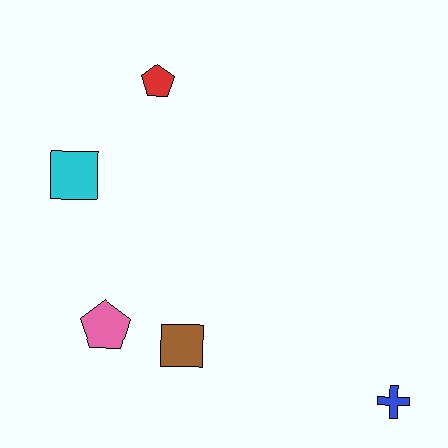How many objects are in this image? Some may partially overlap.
There are 5 objects.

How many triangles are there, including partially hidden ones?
There are no triangles.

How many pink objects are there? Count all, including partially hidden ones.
There is 1 pink object.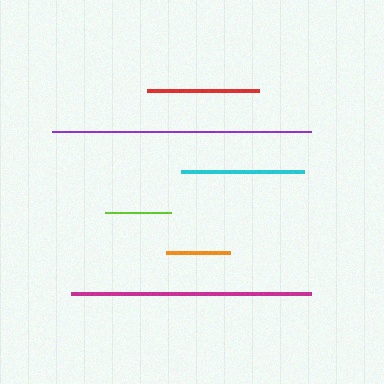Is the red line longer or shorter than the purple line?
The purple line is longer than the red line.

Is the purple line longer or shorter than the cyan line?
The purple line is longer than the cyan line.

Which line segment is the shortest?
The orange line is the shortest at approximately 64 pixels.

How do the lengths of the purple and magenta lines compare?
The purple and magenta lines are approximately the same length.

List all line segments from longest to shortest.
From longest to shortest: purple, magenta, cyan, red, lime, orange.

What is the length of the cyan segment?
The cyan segment is approximately 123 pixels long.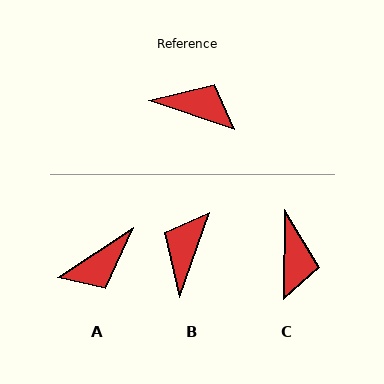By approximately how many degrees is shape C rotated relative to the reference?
Approximately 73 degrees clockwise.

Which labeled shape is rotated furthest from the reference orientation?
A, about 128 degrees away.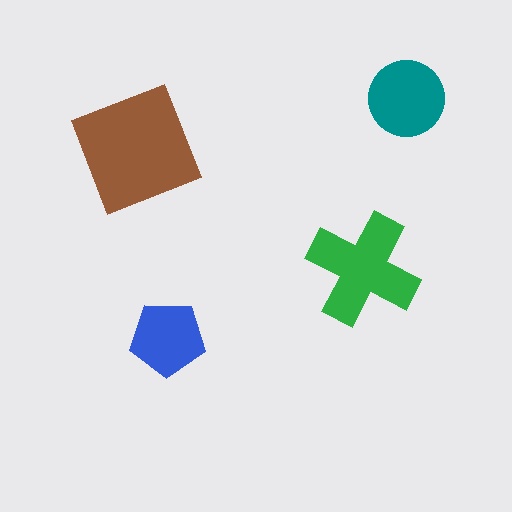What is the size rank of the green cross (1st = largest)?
2nd.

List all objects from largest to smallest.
The brown square, the green cross, the teal circle, the blue pentagon.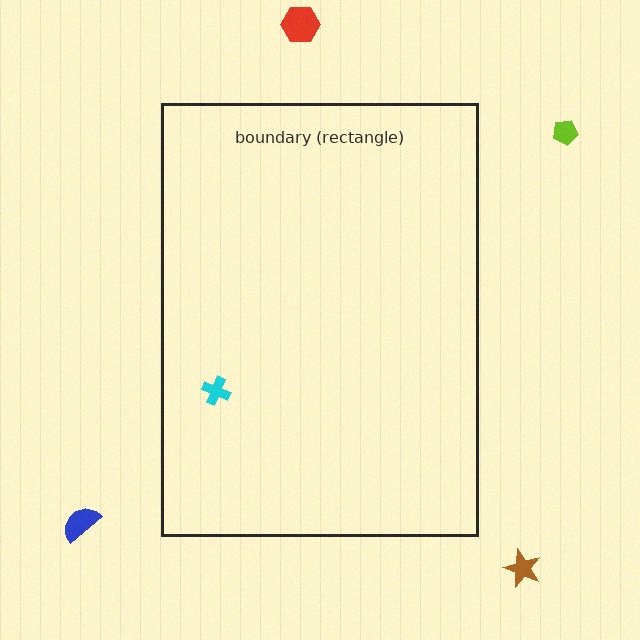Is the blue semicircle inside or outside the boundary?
Outside.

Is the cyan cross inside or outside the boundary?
Inside.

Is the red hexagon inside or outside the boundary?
Outside.